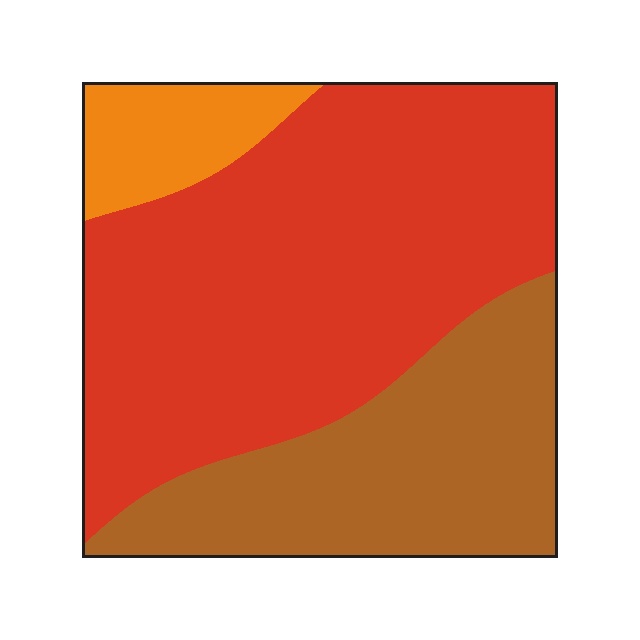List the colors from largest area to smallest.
From largest to smallest: red, brown, orange.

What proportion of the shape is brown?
Brown takes up between a sixth and a third of the shape.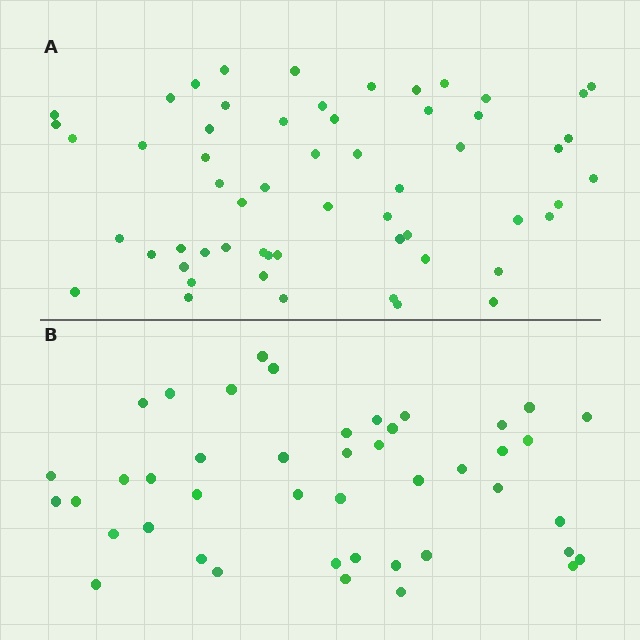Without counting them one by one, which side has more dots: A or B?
Region A (the top region) has more dots.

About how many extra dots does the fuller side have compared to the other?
Region A has approximately 15 more dots than region B.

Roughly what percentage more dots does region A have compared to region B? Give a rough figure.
About 30% more.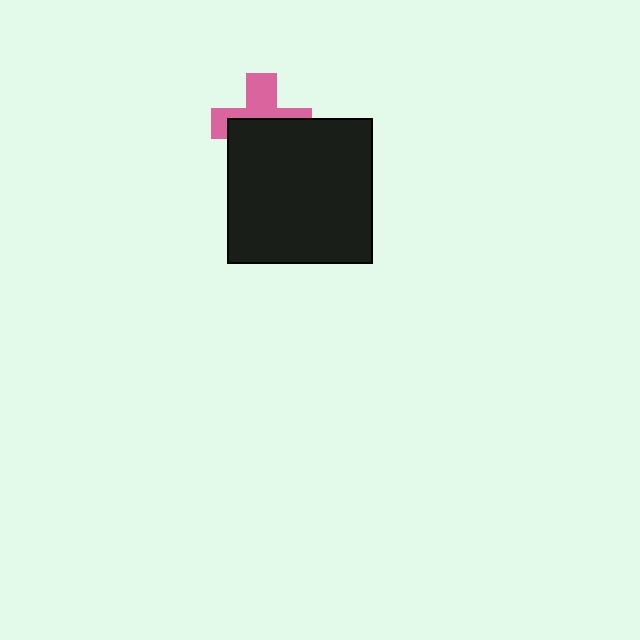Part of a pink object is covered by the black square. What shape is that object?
It is a cross.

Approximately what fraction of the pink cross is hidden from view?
Roughly 55% of the pink cross is hidden behind the black square.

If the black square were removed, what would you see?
You would see the complete pink cross.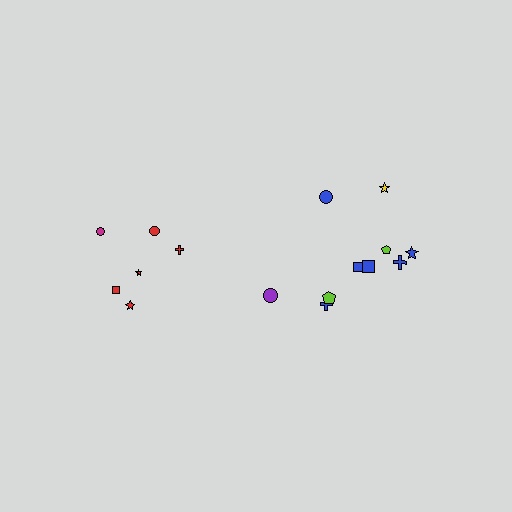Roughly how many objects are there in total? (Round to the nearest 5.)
Roughly 15 objects in total.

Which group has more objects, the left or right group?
The right group.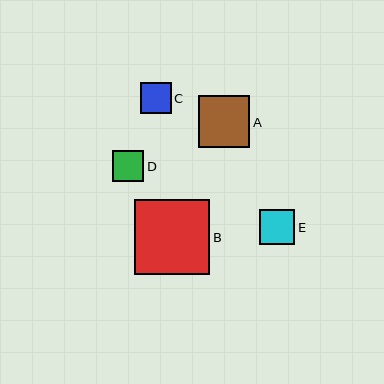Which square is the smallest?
Square D is the smallest with a size of approximately 31 pixels.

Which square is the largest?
Square B is the largest with a size of approximately 75 pixels.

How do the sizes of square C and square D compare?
Square C and square D are approximately the same size.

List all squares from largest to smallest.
From largest to smallest: B, A, E, C, D.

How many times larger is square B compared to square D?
Square B is approximately 2.4 times the size of square D.